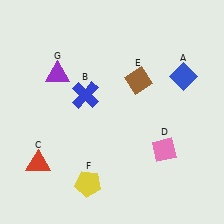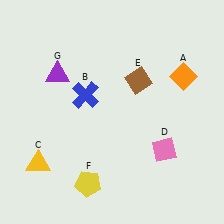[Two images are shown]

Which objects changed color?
A changed from blue to orange. C changed from red to yellow.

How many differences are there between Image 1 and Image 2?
There are 2 differences between the two images.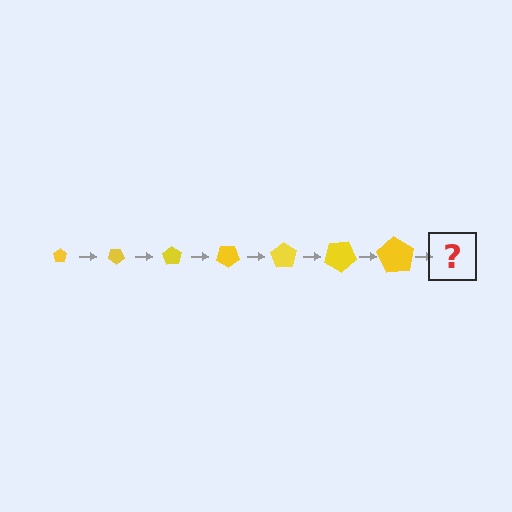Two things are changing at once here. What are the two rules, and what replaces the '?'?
The two rules are that the pentagon grows larger each step and it rotates 35 degrees each step. The '?' should be a pentagon, larger than the previous one and rotated 245 degrees from the start.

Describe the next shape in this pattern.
It should be a pentagon, larger than the previous one and rotated 245 degrees from the start.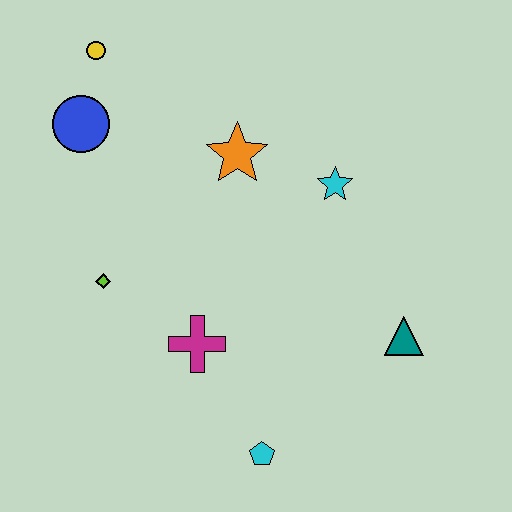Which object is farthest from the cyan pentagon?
The yellow circle is farthest from the cyan pentagon.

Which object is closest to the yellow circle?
The blue circle is closest to the yellow circle.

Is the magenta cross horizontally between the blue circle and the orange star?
Yes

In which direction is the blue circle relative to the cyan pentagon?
The blue circle is above the cyan pentagon.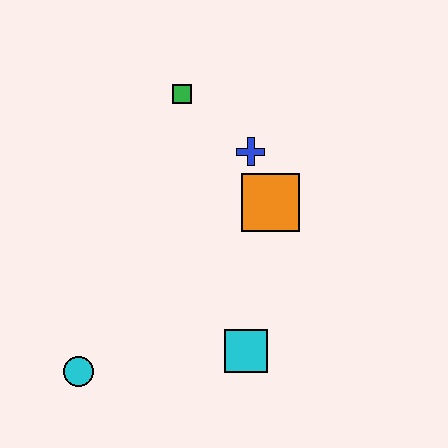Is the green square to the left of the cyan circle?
No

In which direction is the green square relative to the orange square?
The green square is above the orange square.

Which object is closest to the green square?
The blue cross is closest to the green square.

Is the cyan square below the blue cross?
Yes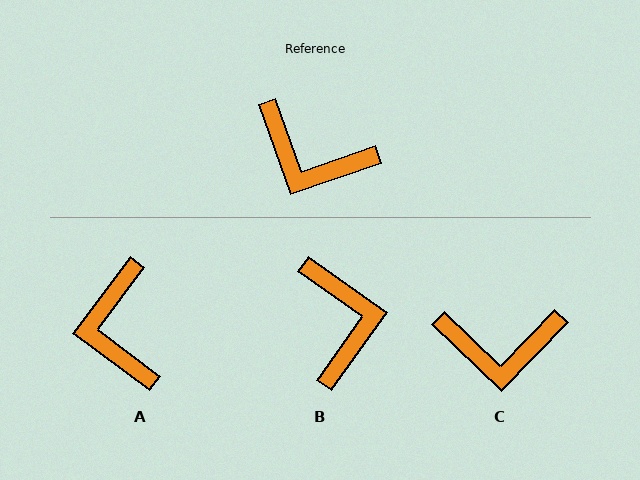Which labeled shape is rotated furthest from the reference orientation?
B, about 126 degrees away.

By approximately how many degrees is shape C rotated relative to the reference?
Approximately 27 degrees counter-clockwise.